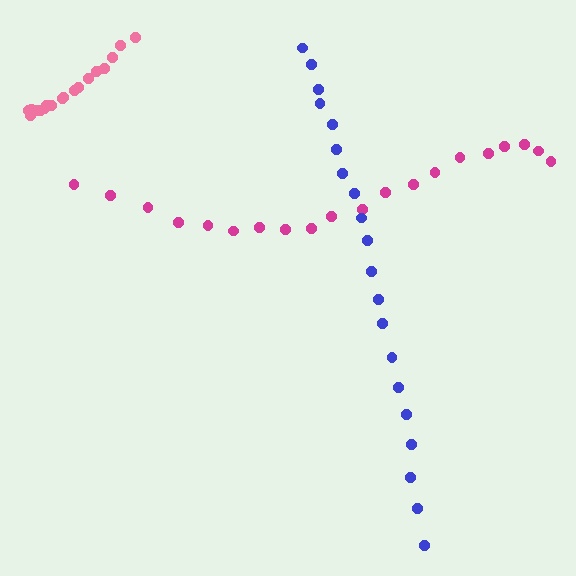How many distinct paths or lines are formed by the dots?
There are 3 distinct paths.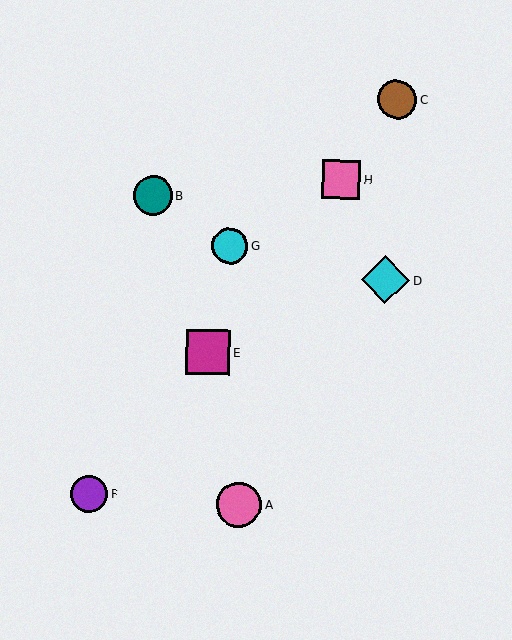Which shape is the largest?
The cyan diamond (labeled D) is the largest.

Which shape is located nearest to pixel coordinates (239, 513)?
The pink circle (labeled A) at (239, 505) is nearest to that location.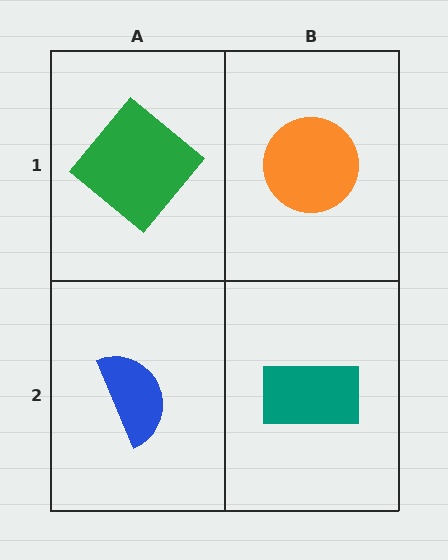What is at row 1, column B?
An orange circle.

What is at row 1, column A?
A green diamond.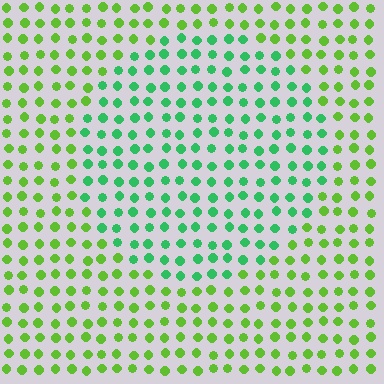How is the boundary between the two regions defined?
The boundary is defined purely by a slight shift in hue (about 42 degrees). Spacing, size, and orientation are identical on both sides.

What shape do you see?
I see a circle.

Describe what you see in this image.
The image is filled with small lime elements in a uniform arrangement. A circle-shaped region is visible where the elements are tinted to a slightly different hue, forming a subtle color boundary.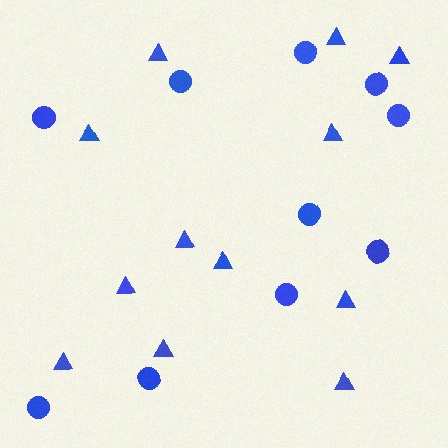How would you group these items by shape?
There are 2 groups: one group of circles (10) and one group of triangles (12).